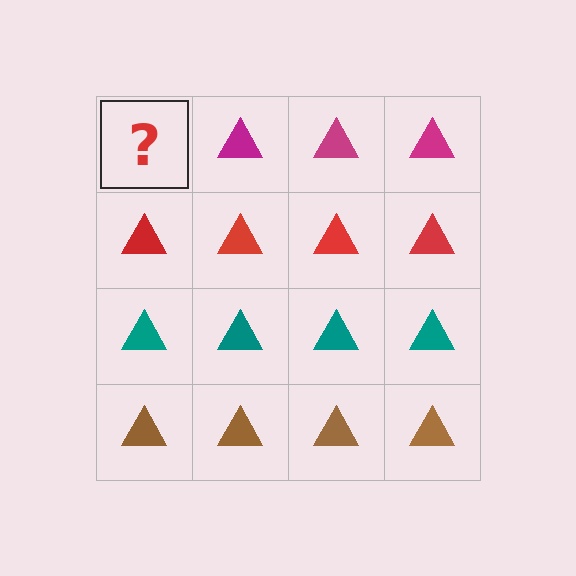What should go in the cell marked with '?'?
The missing cell should contain a magenta triangle.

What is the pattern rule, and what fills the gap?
The rule is that each row has a consistent color. The gap should be filled with a magenta triangle.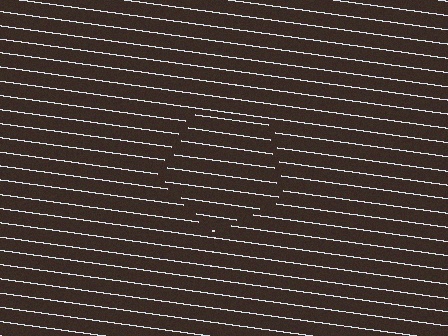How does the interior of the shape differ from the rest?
The interior of the shape contains the same grating, shifted by half a period — the contour is defined by the phase discontinuity where line-ends from the inner and outer gratings abut.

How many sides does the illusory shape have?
5 sides — the line-ends trace a pentagon.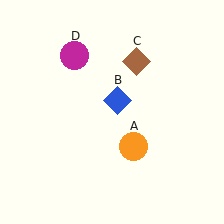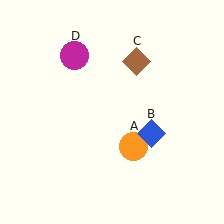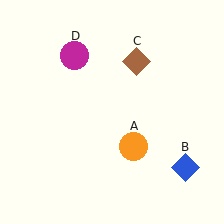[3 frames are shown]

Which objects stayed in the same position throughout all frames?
Orange circle (object A) and brown diamond (object C) and magenta circle (object D) remained stationary.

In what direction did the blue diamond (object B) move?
The blue diamond (object B) moved down and to the right.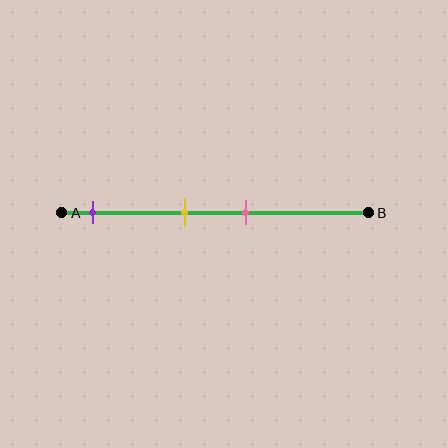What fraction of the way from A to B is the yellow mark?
The yellow mark is approximately 40% (0.4) of the way from A to B.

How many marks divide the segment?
There are 3 marks dividing the segment.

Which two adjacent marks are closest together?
The yellow and pink marks are the closest adjacent pair.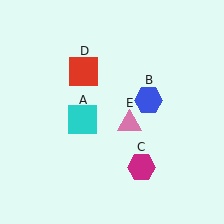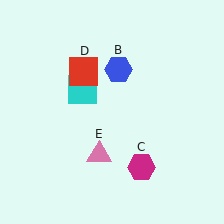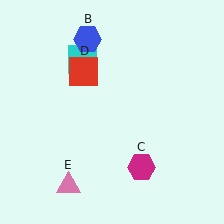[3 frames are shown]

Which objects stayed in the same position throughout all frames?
Magenta hexagon (object C) and red square (object D) remained stationary.